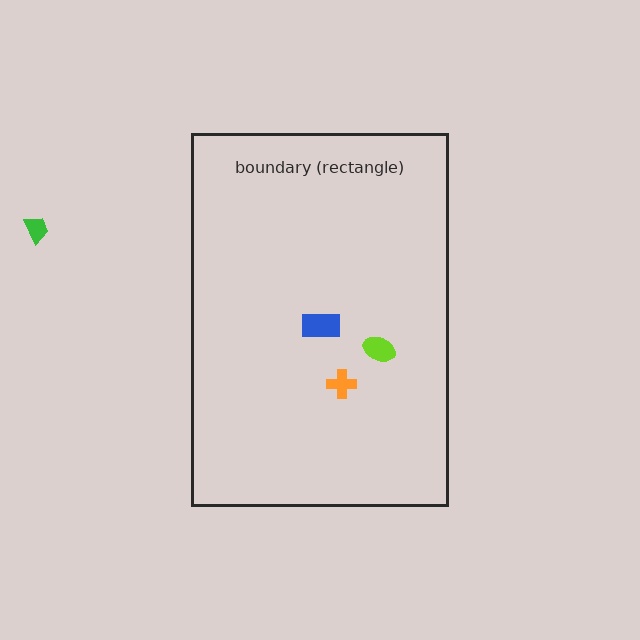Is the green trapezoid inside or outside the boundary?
Outside.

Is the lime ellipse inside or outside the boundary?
Inside.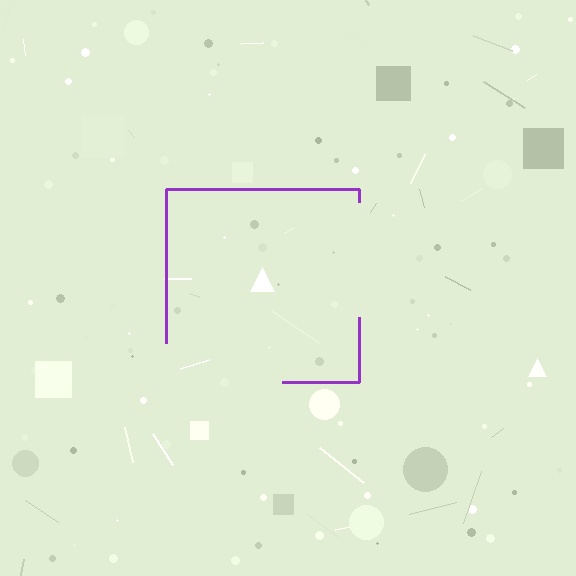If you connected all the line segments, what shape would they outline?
They would outline a square.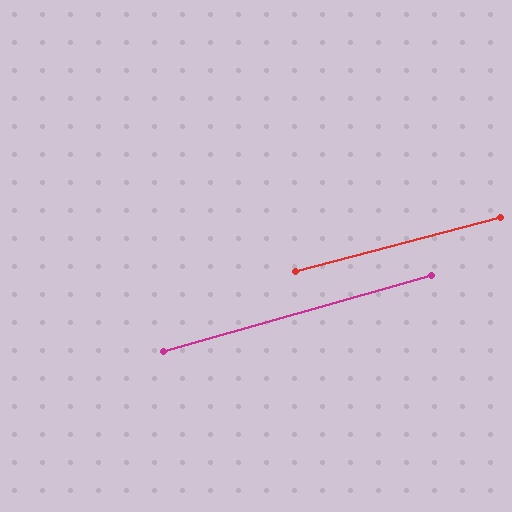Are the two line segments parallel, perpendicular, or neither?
Parallel — their directions differ by only 1.1°.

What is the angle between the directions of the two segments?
Approximately 1 degree.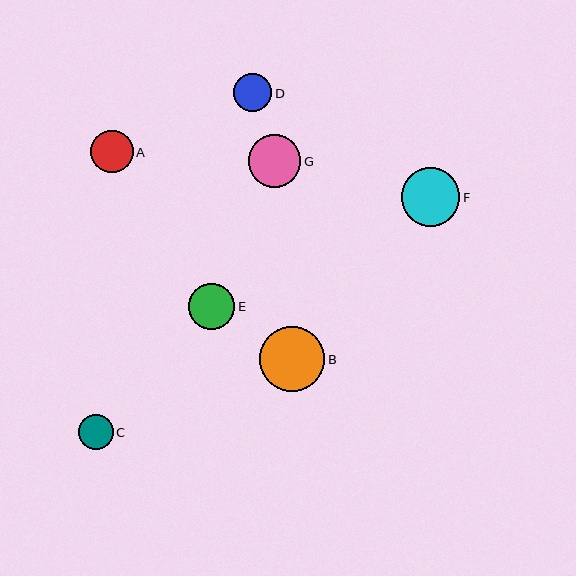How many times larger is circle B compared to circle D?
Circle B is approximately 1.7 times the size of circle D.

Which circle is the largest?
Circle B is the largest with a size of approximately 65 pixels.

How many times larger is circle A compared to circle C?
Circle A is approximately 1.2 times the size of circle C.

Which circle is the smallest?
Circle C is the smallest with a size of approximately 34 pixels.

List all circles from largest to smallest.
From largest to smallest: B, F, G, E, A, D, C.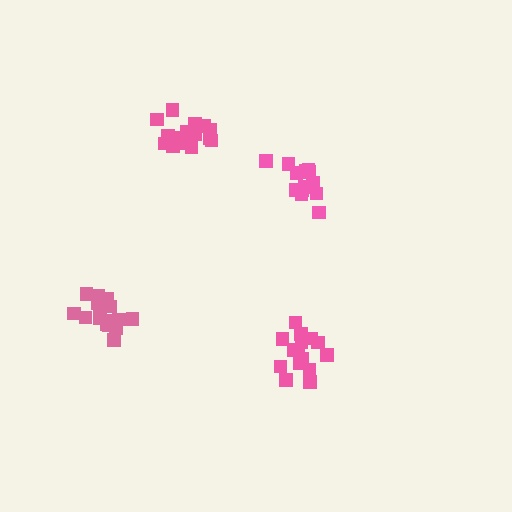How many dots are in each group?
Group 1: 17 dots, Group 2: 17 dots, Group 3: 16 dots, Group 4: 13 dots (63 total).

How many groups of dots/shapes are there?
There are 4 groups.